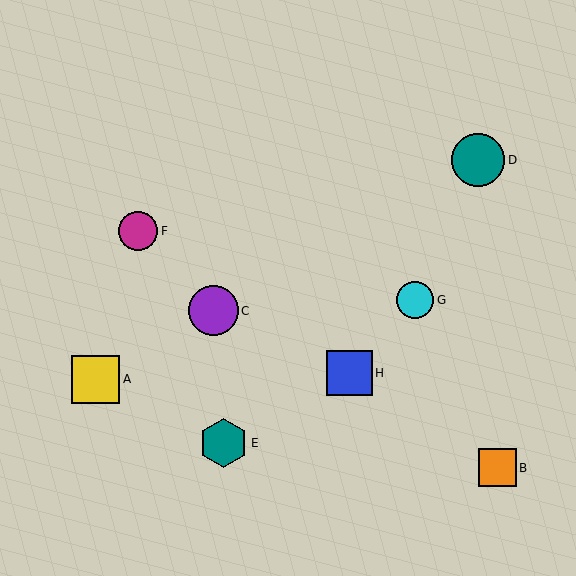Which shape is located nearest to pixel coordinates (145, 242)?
The magenta circle (labeled F) at (138, 231) is nearest to that location.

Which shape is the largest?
The teal circle (labeled D) is the largest.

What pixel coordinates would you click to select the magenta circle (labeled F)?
Click at (138, 231) to select the magenta circle F.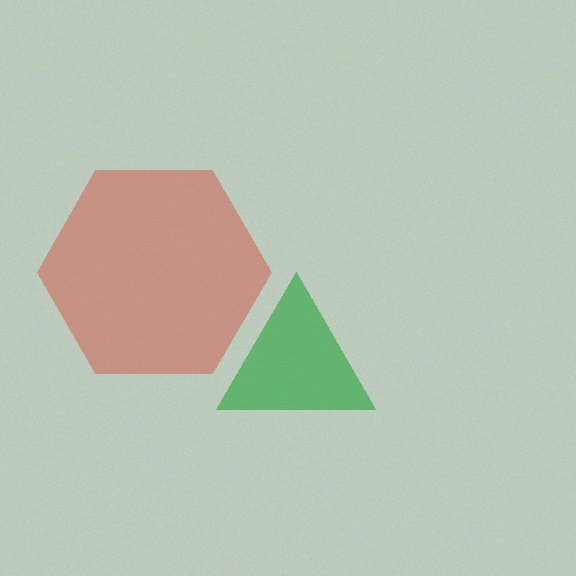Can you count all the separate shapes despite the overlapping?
Yes, there are 2 separate shapes.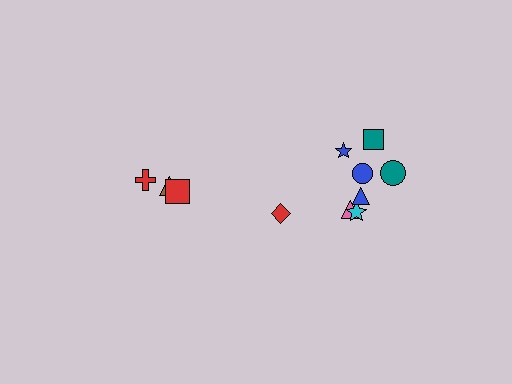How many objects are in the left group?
There are 3 objects.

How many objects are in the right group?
There are 8 objects.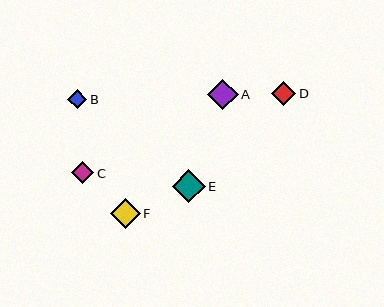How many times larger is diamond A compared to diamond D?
Diamond A is approximately 1.3 times the size of diamond D.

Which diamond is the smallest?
Diamond B is the smallest with a size of approximately 19 pixels.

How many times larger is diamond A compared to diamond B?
Diamond A is approximately 1.6 times the size of diamond B.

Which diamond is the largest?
Diamond E is the largest with a size of approximately 33 pixels.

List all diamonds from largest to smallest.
From largest to smallest: E, A, F, D, C, B.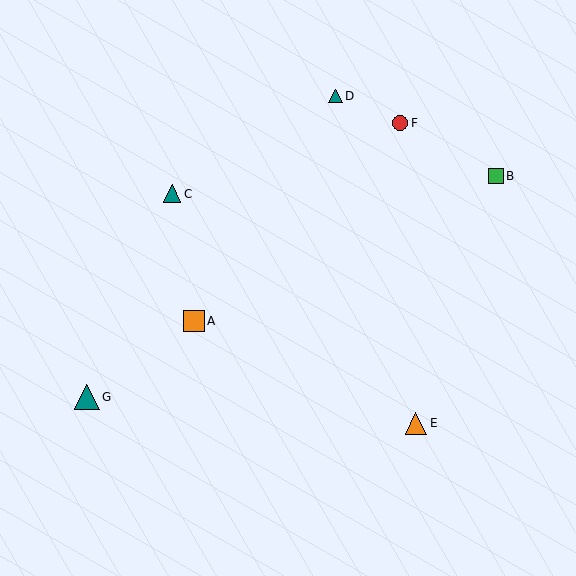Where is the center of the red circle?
The center of the red circle is at (400, 123).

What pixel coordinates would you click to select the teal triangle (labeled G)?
Click at (87, 397) to select the teal triangle G.